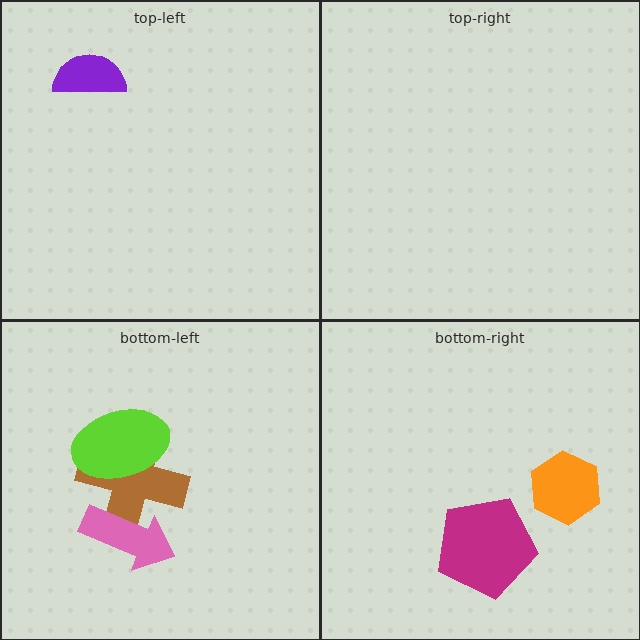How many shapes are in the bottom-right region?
2.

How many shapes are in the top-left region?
1.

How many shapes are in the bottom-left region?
3.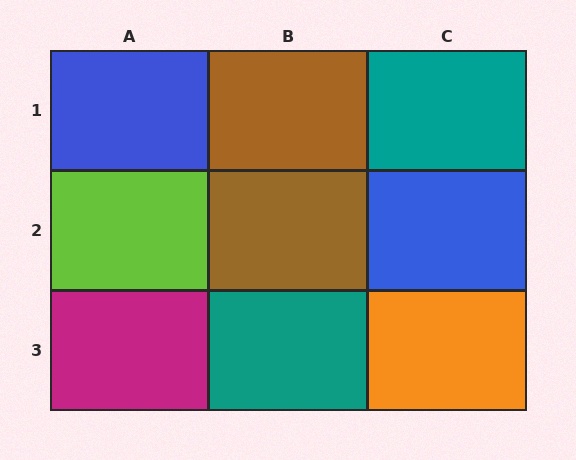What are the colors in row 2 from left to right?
Lime, brown, blue.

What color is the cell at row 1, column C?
Teal.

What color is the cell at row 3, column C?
Orange.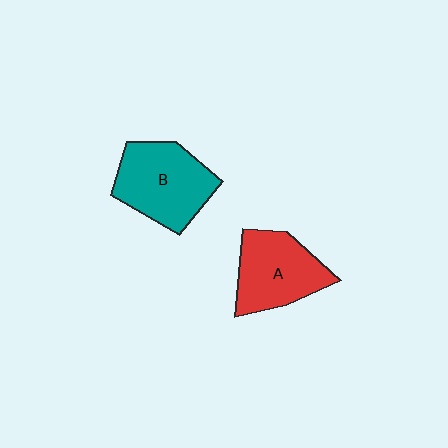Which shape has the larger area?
Shape B (teal).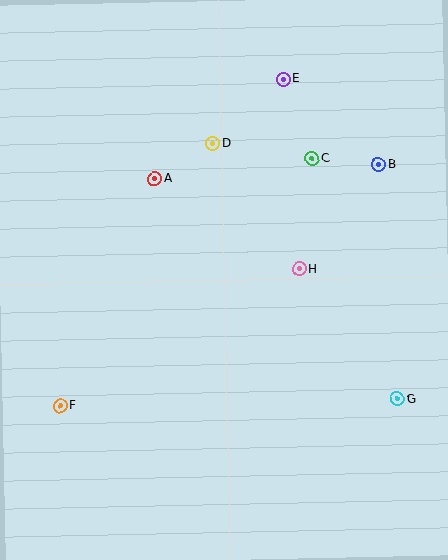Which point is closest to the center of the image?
Point H at (299, 269) is closest to the center.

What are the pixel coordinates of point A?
Point A is at (154, 179).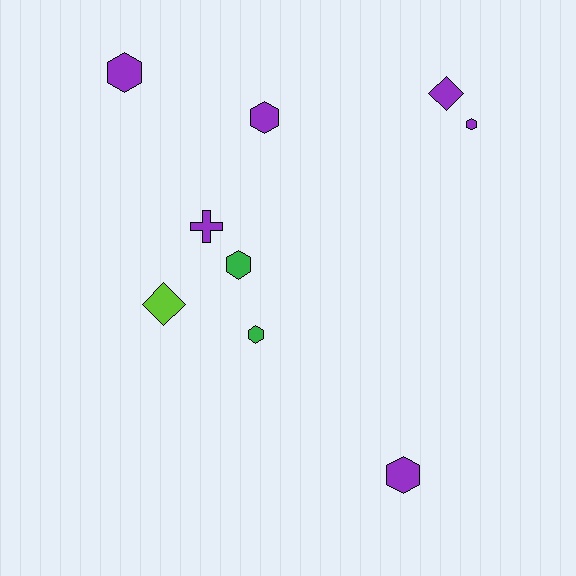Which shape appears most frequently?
Hexagon, with 6 objects.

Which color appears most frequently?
Purple, with 6 objects.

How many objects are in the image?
There are 9 objects.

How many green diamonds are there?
There are no green diamonds.